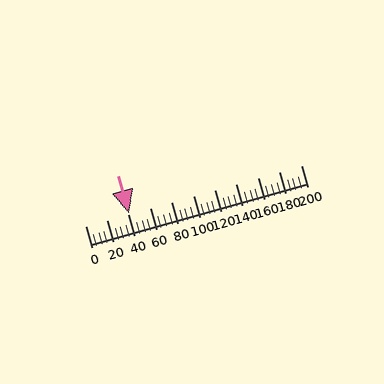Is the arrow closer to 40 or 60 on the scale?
The arrow is closer to 40.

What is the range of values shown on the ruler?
The ruler shows values from 0 to 200.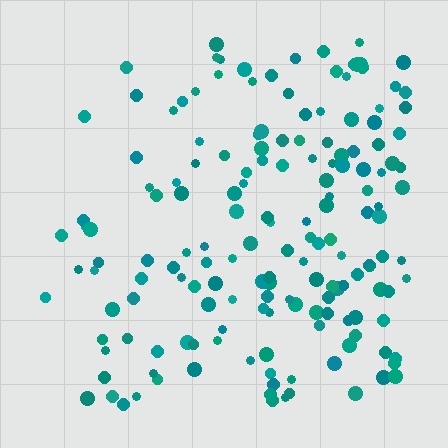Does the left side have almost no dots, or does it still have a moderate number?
Still a moderate number, just noticeably fewer than the right.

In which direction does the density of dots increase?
From left to right, with the right side densest.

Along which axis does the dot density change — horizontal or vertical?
Horizontal.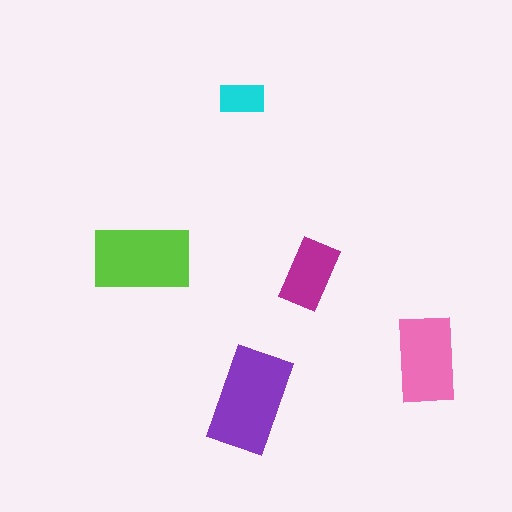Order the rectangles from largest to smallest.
the purple one, the lime one, the pink one, the magenta one, the cyan one.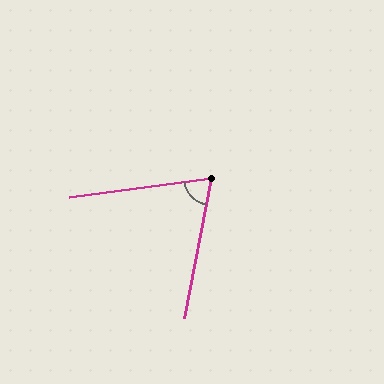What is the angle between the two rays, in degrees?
Approximately 71 degrees.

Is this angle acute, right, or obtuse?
It is acute.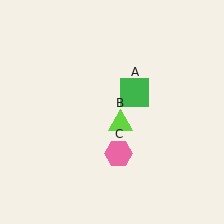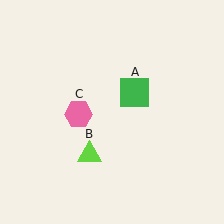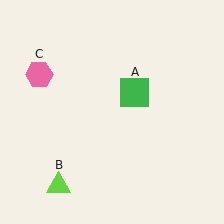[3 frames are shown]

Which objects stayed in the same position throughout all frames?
Green square (object A) remained stationary.